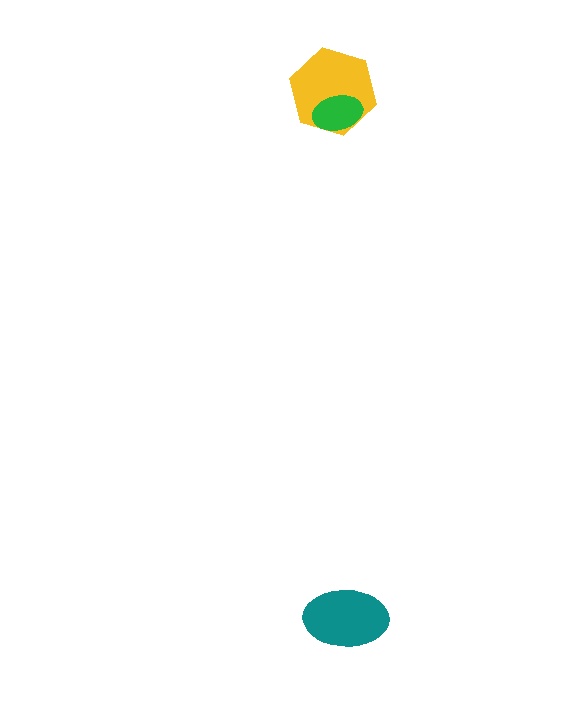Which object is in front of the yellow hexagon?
The green ellipse is in front of the yellow hexagon.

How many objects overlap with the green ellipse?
1 object overlaps with the green ellipse.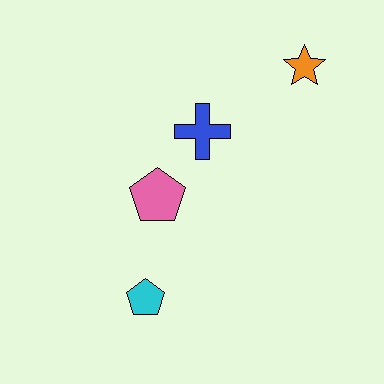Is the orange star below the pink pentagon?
No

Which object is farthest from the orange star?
The cyan pentagon is farthest from the orange star.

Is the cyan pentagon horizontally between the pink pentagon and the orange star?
No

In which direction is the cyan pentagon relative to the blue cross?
The cyan pentagon is below the blue cross.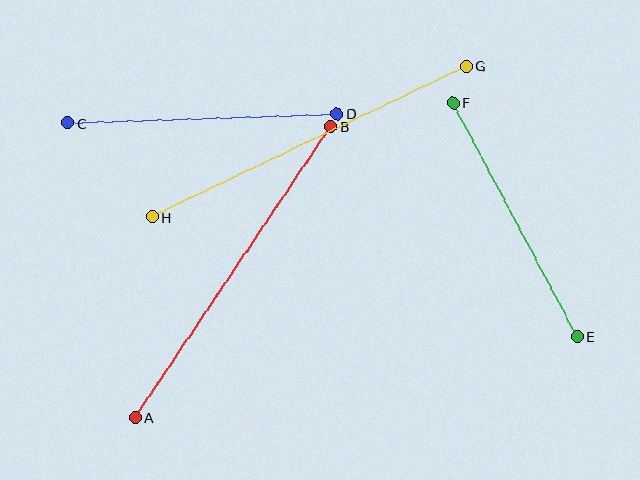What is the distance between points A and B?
The distance is approximately 350 pixels.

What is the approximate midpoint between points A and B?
The midpoint is at approximately (233, 272) pixels.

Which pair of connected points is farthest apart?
Points A and B are farthest apart.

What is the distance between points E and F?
The distance is approximately 265 pixels.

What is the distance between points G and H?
The distance is approximately 348 pixels.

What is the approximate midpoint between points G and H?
The midpoint is at approximately (309, 142) pixels.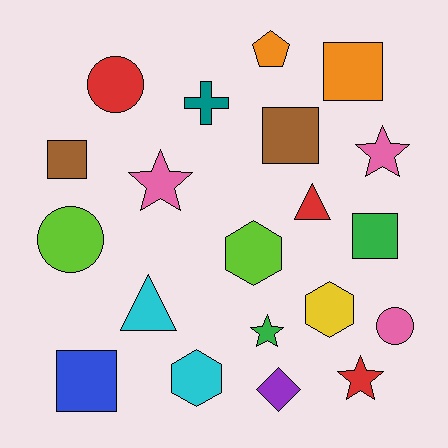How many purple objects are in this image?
There is 1 purple object.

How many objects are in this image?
There are 20 objects.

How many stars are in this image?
There are 4 stars.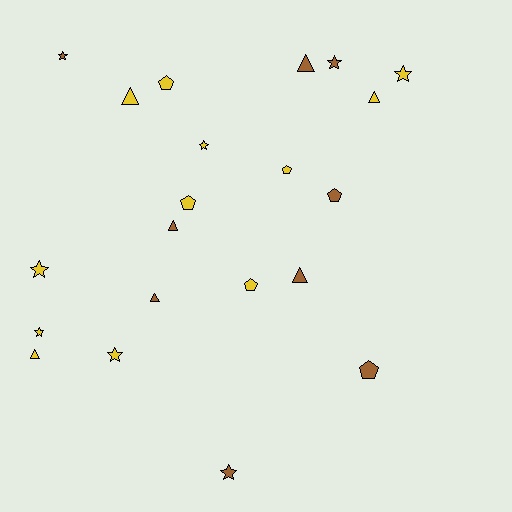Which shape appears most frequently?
Star, with 8 objects.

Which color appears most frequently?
Yellow, with 12 objects.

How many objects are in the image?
There are 21 objects.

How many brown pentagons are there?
There are 2 brown pentagons.